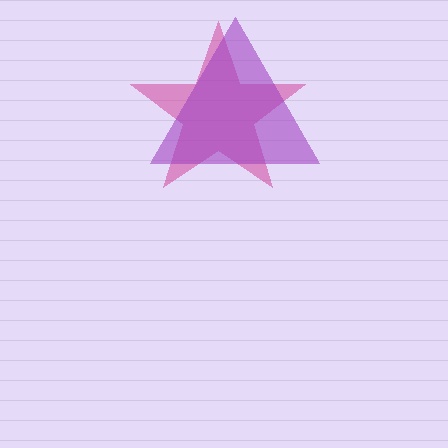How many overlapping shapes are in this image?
There are 2 overlapping shapes in the image.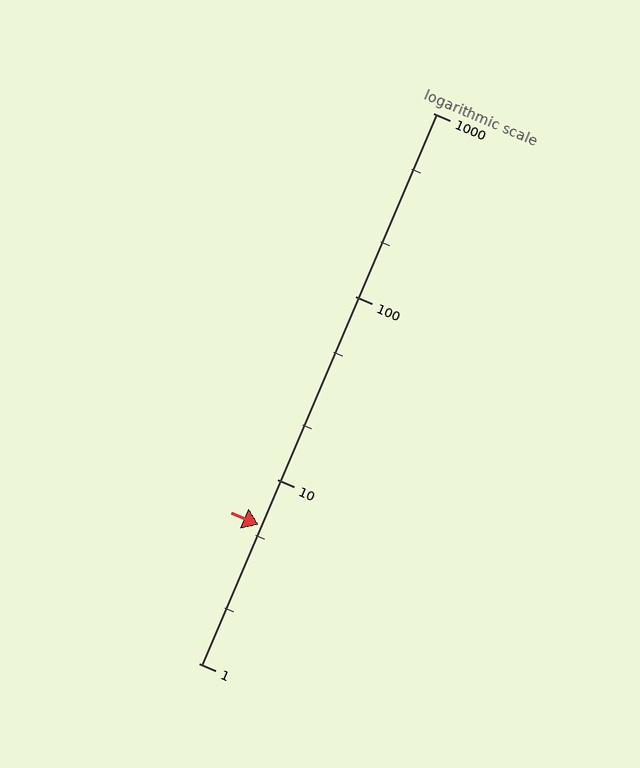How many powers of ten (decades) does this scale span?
The scale spans 3 decades, from 1 to 1000.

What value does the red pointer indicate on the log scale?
The pointer indicates approximately 5.7.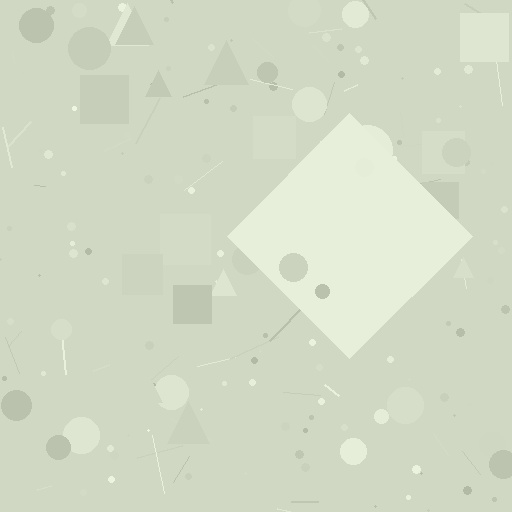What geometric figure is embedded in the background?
A diamond is embedded in the background.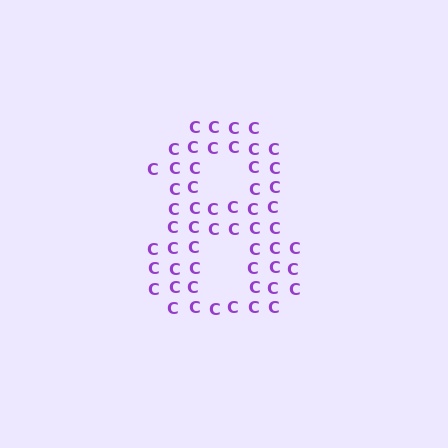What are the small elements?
The small elements are letter C's.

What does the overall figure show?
The overall figure shows the digit 8.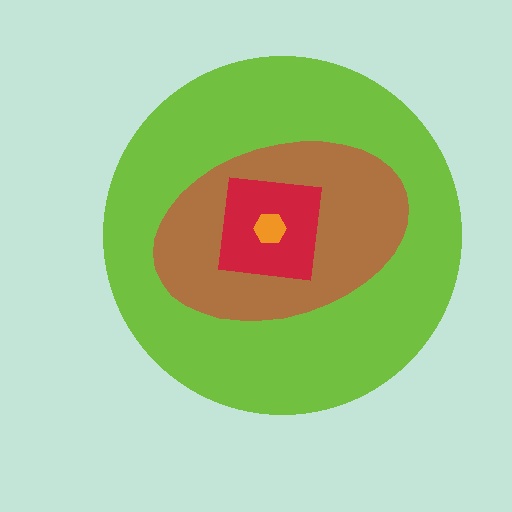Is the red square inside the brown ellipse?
Yes.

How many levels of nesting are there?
4.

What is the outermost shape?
The lime circle.